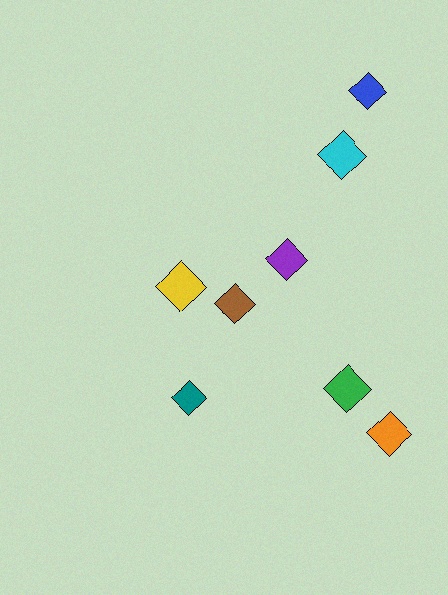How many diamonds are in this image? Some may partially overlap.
There are 8 diamonds.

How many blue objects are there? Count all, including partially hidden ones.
There is 1 blue object.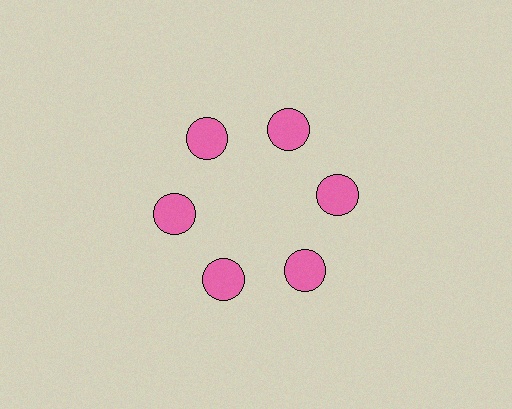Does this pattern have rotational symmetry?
Yes, this pattern has 6-fold rotational symmetry. It looks the same after rotating 60 degrees around the center.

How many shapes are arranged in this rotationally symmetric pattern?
There are 6 shapes, arranged in 6 groups of 1.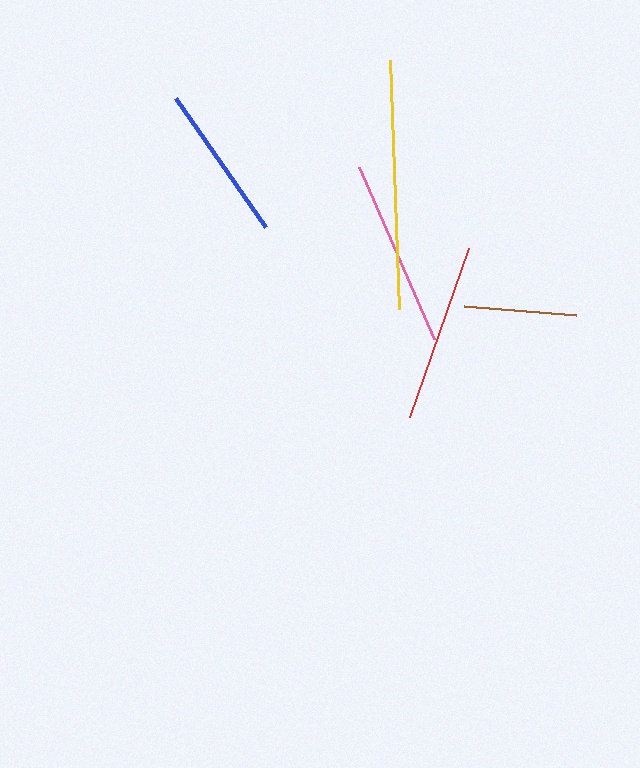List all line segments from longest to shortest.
From longest to shortest: yellow, pink, red, blue, brown.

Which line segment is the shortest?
The brown line is the shortest at approximately 112 pixels.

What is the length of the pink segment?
The pink segment is approximately 187 pixels long.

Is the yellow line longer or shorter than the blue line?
The yellow line is longer than the blue line.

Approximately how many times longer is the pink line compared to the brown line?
The pink line is approximately 1.7 times the length of the brown line.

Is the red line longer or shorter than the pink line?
The pink line is longer than the red line.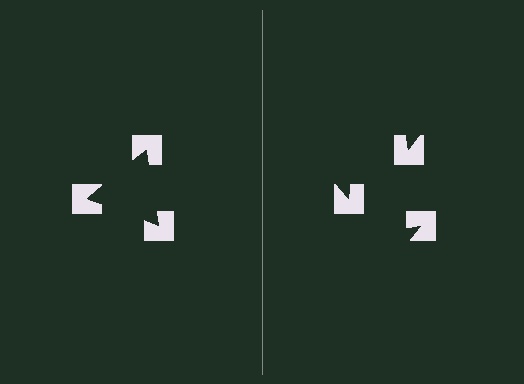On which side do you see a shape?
An illusory triangle appears on the left side. On the right side the wedge cuts are rotated, so no coherent shape forms.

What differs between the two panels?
The notched squares are positioned identically on both sides; only the wedge orientations differ. On the left they align to a triangle; on the right they are misaligned.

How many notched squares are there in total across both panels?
6 — 3 on each side.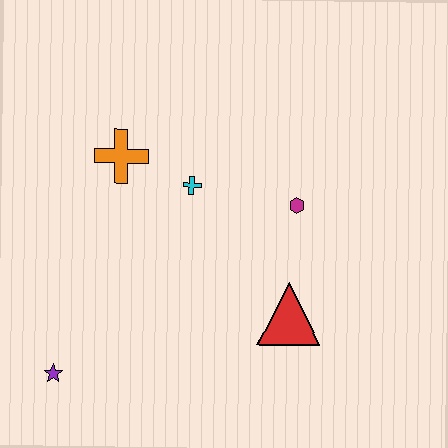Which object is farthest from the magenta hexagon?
The purple star is farthest from the magenta hexagon.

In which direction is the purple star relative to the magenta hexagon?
The purple star is to the left of the magenta hexagon.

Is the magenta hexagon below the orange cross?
Yes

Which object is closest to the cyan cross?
The orange cross is closest to the cyan cross.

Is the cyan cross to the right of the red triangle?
No